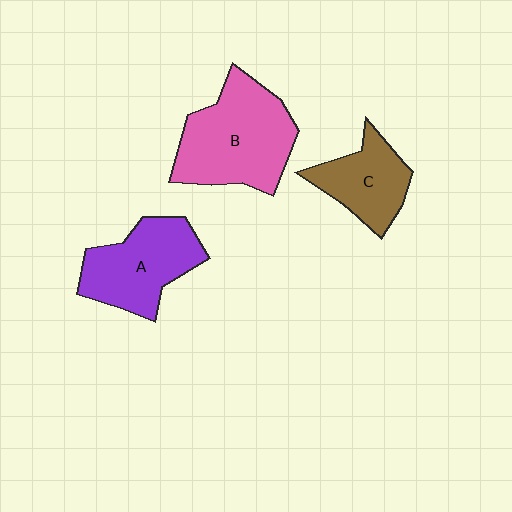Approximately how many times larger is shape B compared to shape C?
Approximately 1.7 times.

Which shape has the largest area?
Shape B (pink).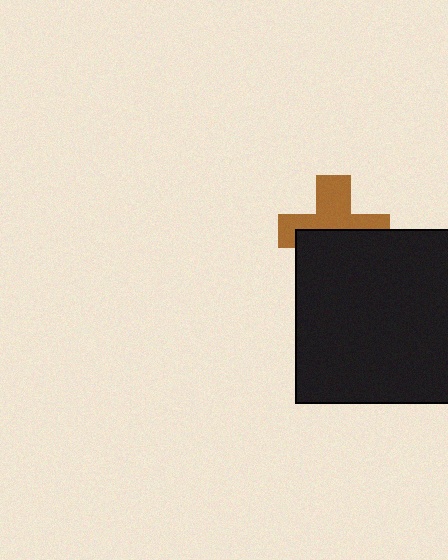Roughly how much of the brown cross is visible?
About half of it is visible (roughly 53%).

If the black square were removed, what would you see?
You would see the complete brown cross.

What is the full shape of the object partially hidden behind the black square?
The partially hidden object is a brown cross.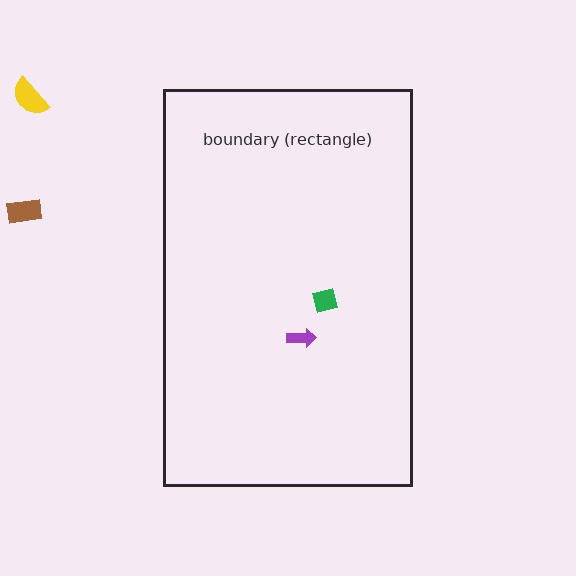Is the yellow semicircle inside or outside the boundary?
Outside.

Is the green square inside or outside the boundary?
Inside.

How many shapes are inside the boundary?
2 inside, 2 outside.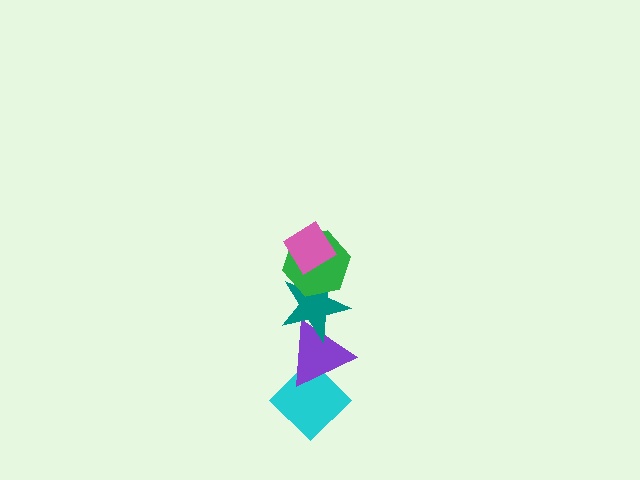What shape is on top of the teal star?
The green hexagon is on top of the teal star.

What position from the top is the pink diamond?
The pink diamond is 1st from the top.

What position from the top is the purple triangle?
The purple triangle is 4th from the top.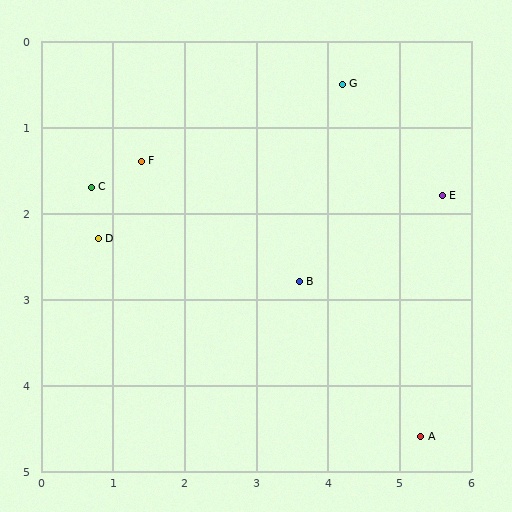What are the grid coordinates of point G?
Point G is at approximately (4.2, 0.5).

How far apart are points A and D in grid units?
Points A and D are about 5.1 grid units apart.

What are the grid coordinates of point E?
Point E is at approximately (5.6, 1.8).